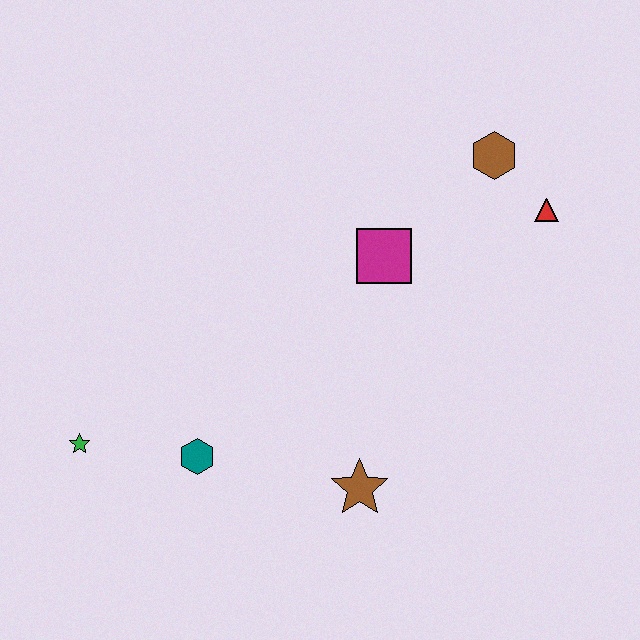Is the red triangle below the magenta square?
No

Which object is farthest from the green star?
The red triangle is farthest from the green star.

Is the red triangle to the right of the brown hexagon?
Yes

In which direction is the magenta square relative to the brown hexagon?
The magenta square is to the left of the brown hexagon.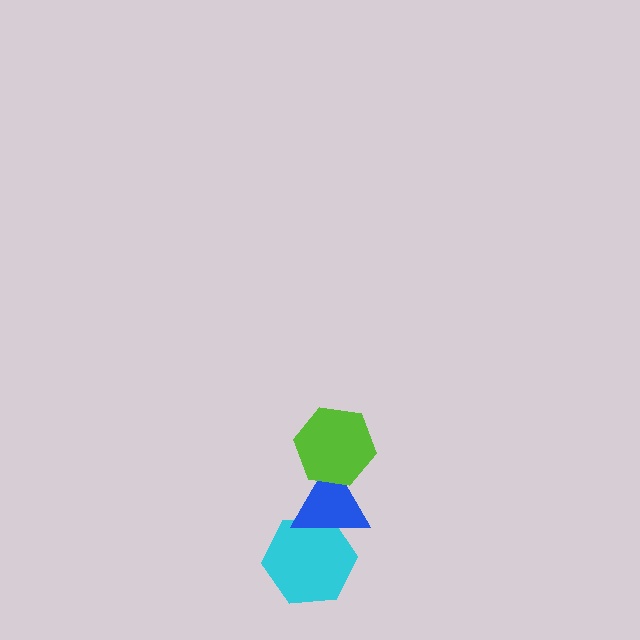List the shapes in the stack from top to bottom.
From top to bottom: the lime hexagon, the blue triangle, the cyan hexagon.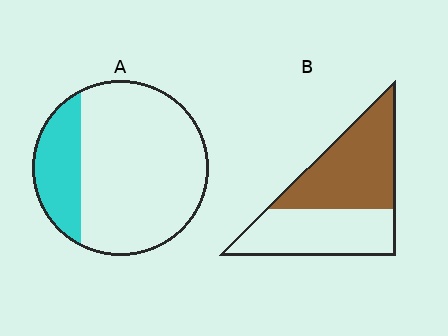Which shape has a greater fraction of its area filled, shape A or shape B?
Shape B.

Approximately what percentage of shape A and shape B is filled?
A is approximately 25% and B is approximately 55%.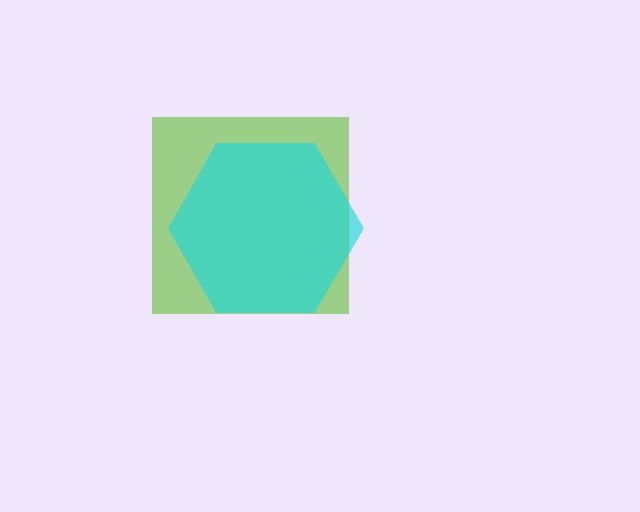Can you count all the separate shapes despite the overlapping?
Yes, there are 2 separate shapes.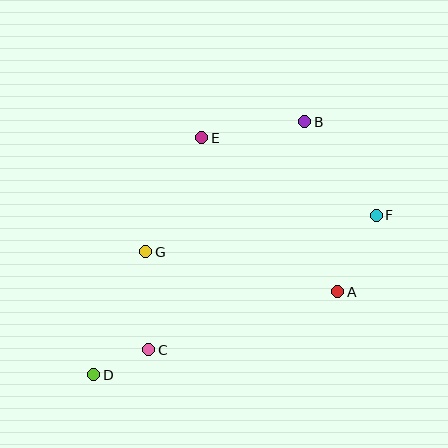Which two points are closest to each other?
Points C and D are closest to each other.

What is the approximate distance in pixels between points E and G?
The distance between E and G is approximately 127 pixels.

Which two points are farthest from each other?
Points B and D are farthest from each other.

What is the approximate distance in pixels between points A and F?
The distance between A and F is approximately 86 pixels.